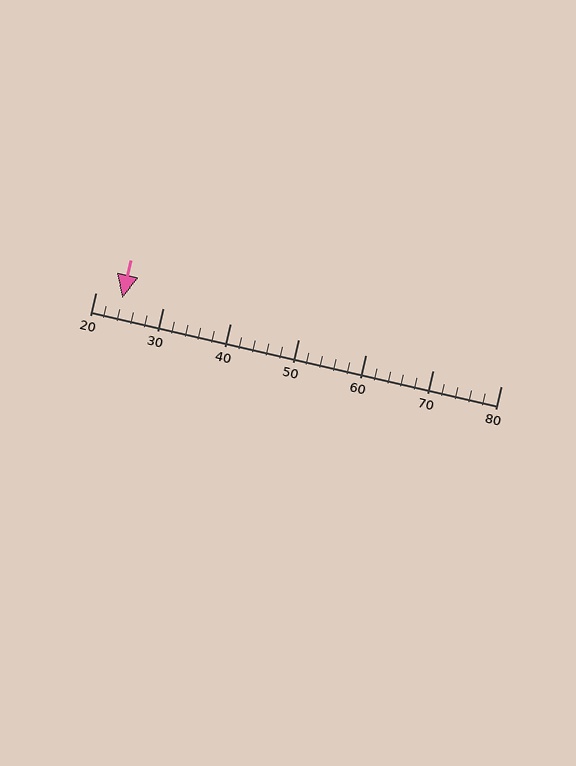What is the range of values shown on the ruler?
The ruler shows values from 20 to 80.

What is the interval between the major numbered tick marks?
The major tick marks are spaced 10 units apart.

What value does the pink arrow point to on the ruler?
The pink arrow points to approximately 24.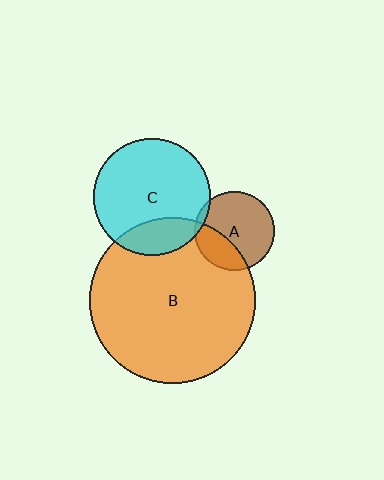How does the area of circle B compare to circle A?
Approximately 4.4 times.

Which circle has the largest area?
Circle B (orange).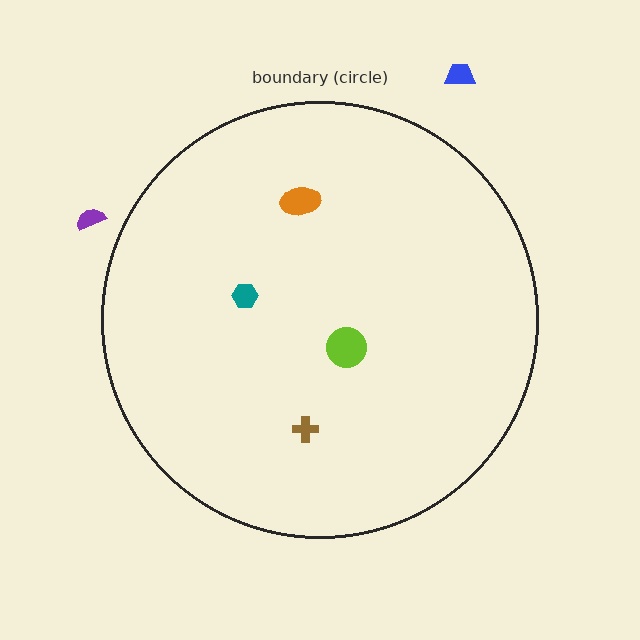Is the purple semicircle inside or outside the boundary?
Outside.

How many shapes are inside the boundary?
4 inside, 2 outside.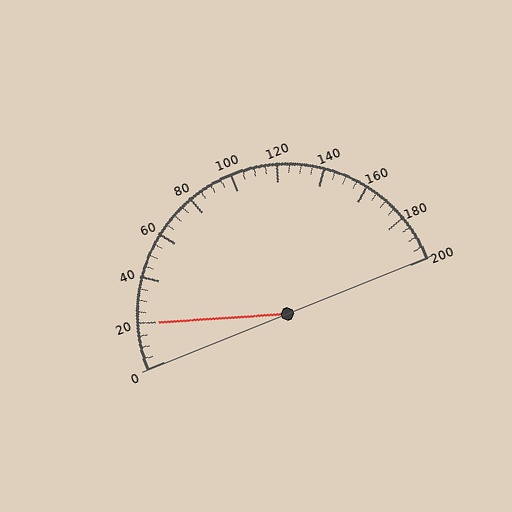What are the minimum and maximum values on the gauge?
The gauge ranges from 0 to 200.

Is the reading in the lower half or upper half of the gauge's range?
The reading is in the lower half of the range (0 to 200).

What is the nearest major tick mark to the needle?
The nearest major tick mark is 20.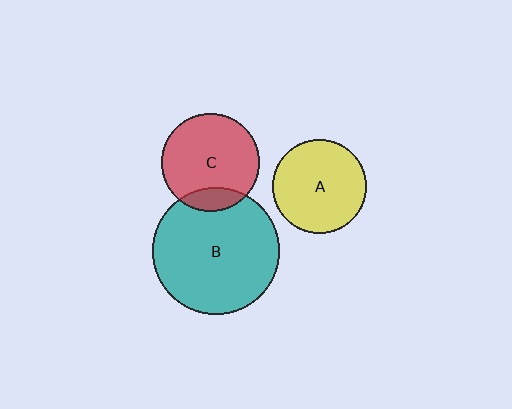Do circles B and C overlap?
Yes.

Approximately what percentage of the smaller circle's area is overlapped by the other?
Approximately 15%.